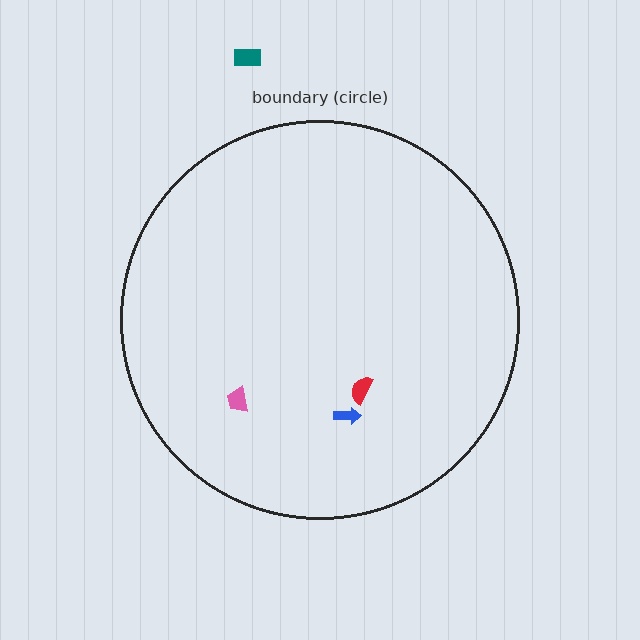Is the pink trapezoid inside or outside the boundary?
Inside.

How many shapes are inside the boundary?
3 inside, 1 outside.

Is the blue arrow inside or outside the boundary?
Inside.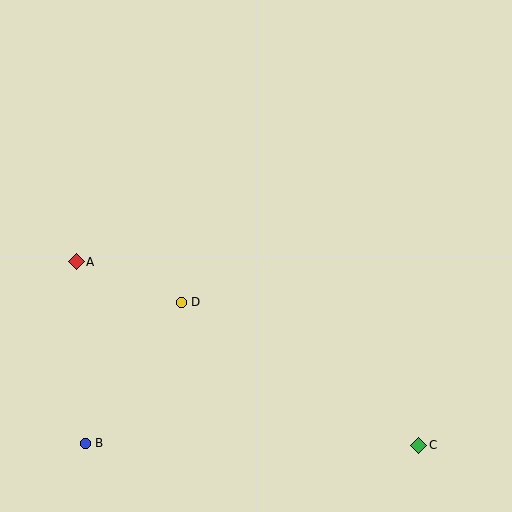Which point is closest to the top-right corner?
Point D is closest to the top-right corner.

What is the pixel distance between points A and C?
The distance between A and C is 388 pixels.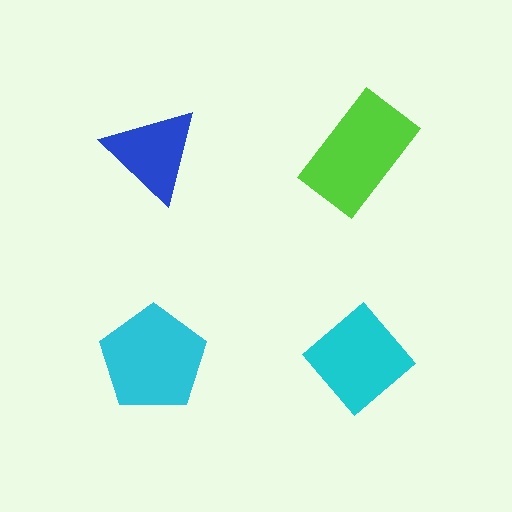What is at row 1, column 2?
A lime rectangle.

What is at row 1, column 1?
A blue triangle.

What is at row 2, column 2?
A cyan diamond.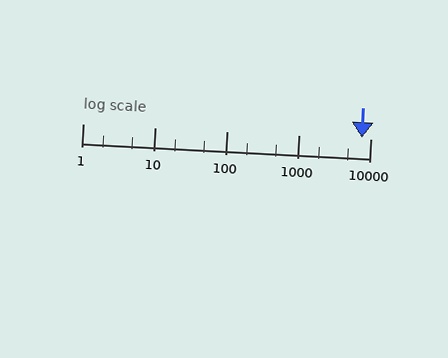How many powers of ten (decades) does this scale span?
The scale spans 4 decades, from 1 to 10000.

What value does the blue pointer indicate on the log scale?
The pointer indicates approximately 7500.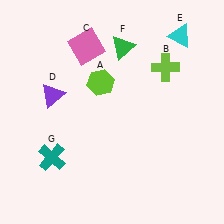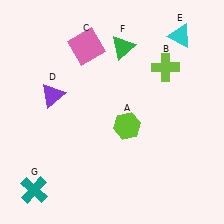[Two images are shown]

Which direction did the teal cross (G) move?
The teal cross (G) moved down.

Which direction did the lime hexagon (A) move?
The lime hexagon (A) moved down.